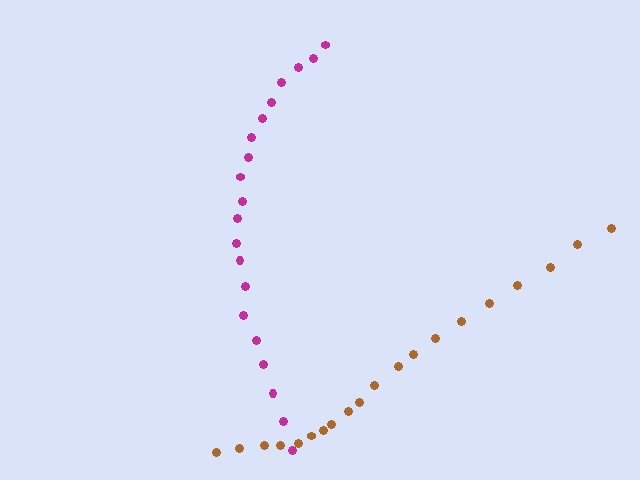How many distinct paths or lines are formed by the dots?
There are 2 distinct paths.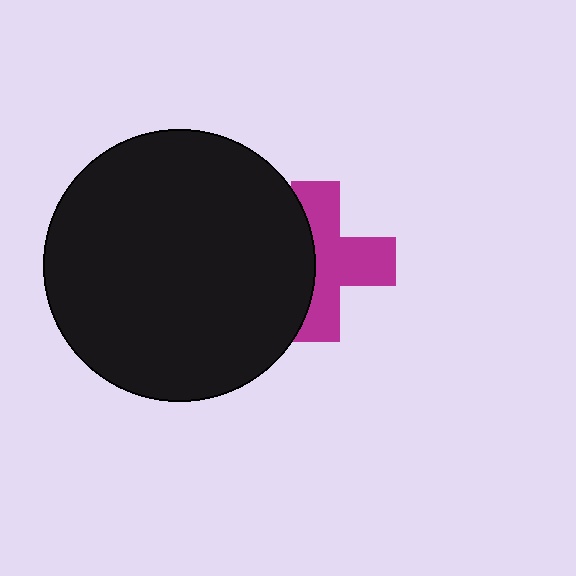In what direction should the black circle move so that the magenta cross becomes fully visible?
The black circle should move left. That is the shortest direction to clear the overlap and leave the magenta cross fully visible.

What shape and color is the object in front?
The object in front is a black circle.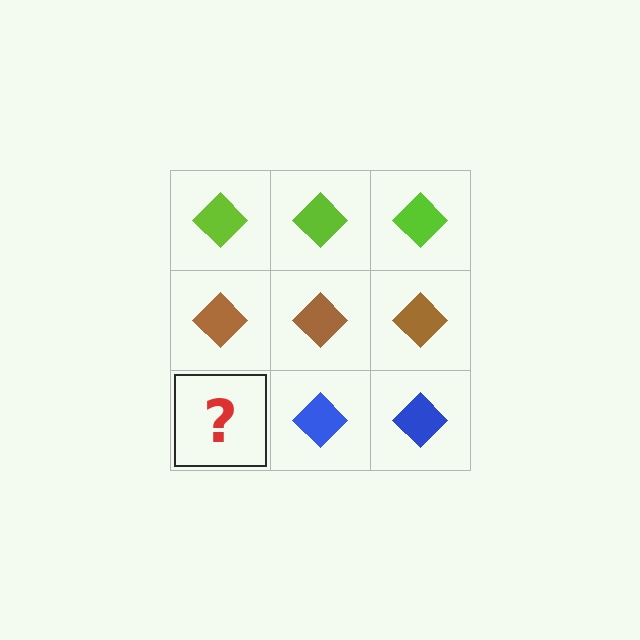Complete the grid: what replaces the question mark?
The question mark should be replaced with a blue diamond.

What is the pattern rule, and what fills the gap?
The rule is that each row has a consistent color. The gap should be filled with a blue diamond.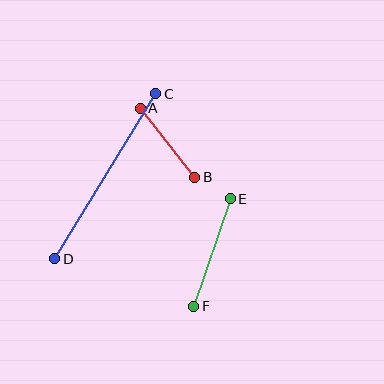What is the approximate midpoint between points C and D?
The midpoint is at approximately (105, 176) pixels.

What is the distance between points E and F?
The distance is approximately 114 pixels.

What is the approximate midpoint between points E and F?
The midpoint is at approximately (212, 252) pixels.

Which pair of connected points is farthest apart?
Points C and D are farthest apart.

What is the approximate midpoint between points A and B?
The midpoint is at approximately (167, 143) pixels.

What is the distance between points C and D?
The distance is approximately 193 pixels.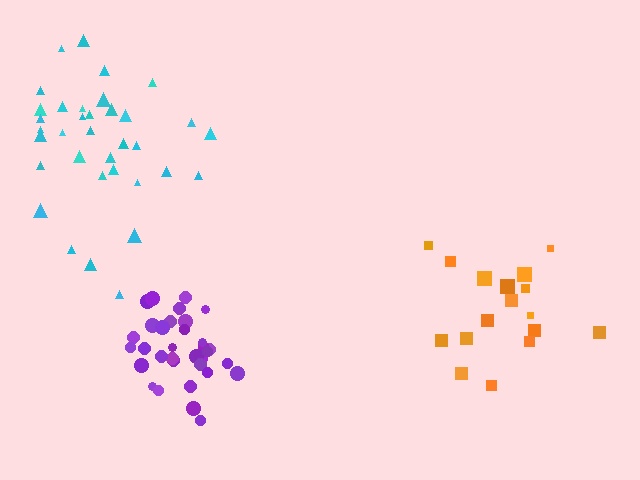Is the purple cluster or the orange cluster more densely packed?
Purple.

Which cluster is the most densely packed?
Purple.